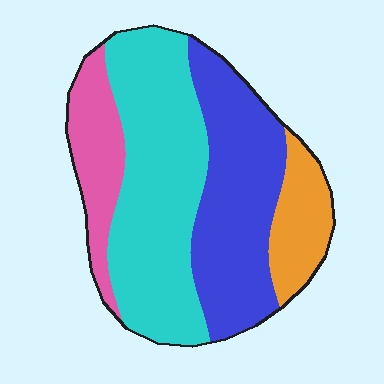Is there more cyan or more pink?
Cyan.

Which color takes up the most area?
Cyan, at roughly 40%.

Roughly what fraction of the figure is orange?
Orange covers around 10% of the figure.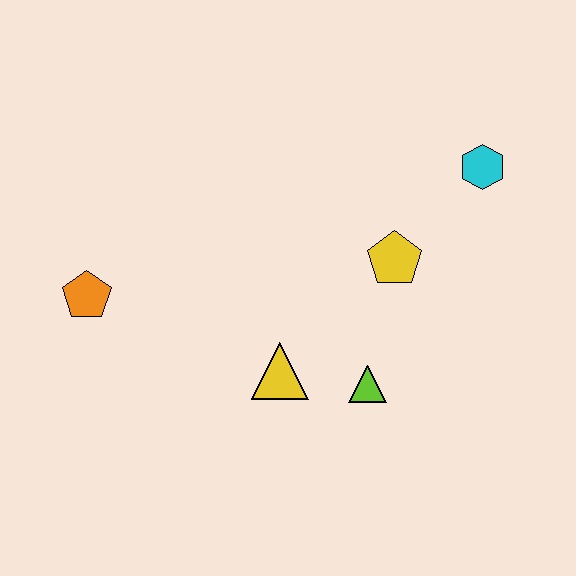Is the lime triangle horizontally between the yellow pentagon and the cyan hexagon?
No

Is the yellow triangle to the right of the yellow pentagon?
No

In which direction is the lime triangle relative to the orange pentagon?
The lime triangle is to the right of the orange pentagon.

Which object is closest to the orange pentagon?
The yellow triangle is closest to the orange pentagon.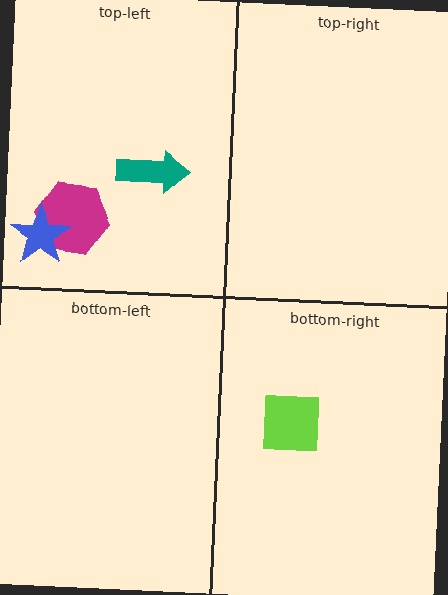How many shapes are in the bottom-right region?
1.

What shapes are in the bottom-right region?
The lime square.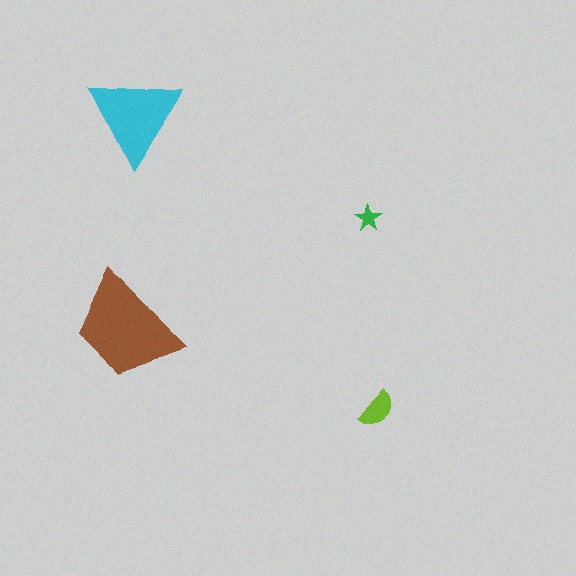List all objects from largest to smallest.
The brown trapezoid, the cyan triangle, the lime semicircle, the green star.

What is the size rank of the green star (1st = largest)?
4th.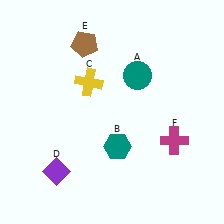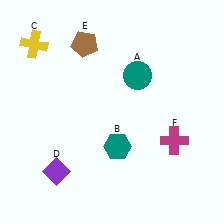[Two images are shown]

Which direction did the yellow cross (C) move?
The yellow cross (C) moved left.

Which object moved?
The yellow cross (C) moved left.